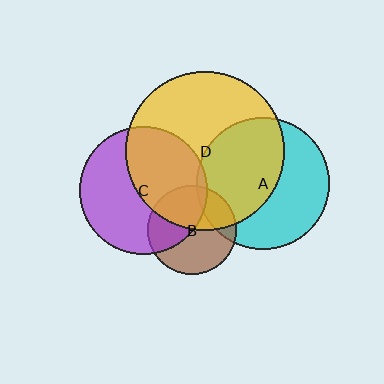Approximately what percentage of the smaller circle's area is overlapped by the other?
Approximately 45%.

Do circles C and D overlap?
Yes.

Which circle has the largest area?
Circle D (yellow).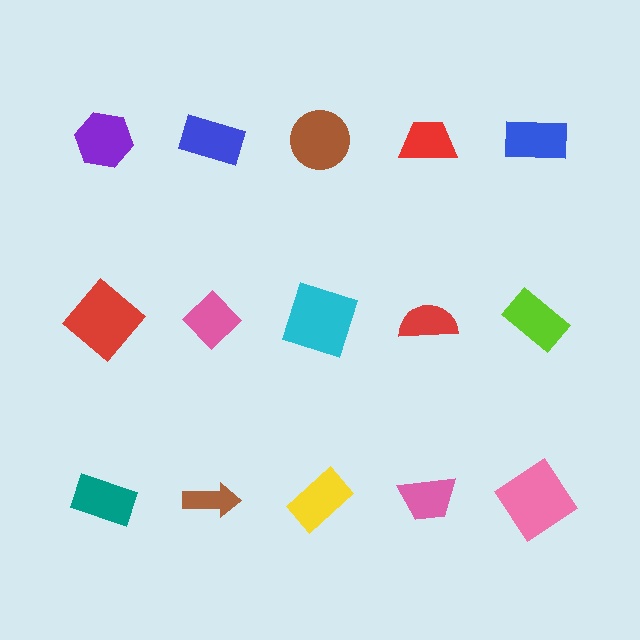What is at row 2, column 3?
A cyan square.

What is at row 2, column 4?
A red semicircle.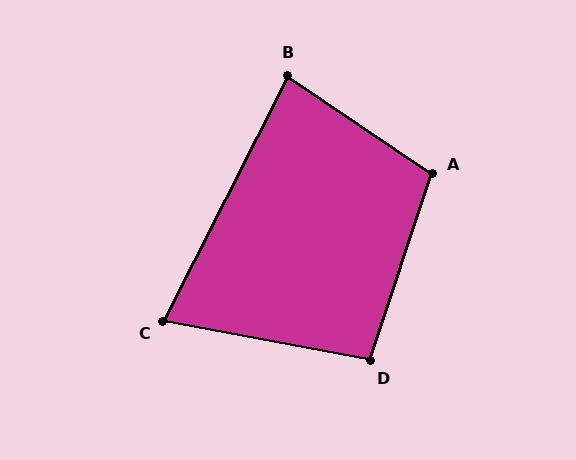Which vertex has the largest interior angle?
A, at approximately 106 degrees.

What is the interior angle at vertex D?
Approximately 97 degrees (obtuse).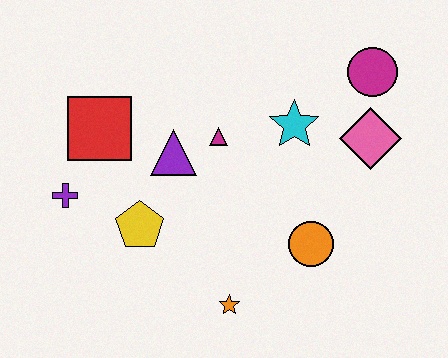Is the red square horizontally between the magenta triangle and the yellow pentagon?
No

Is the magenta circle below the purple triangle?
No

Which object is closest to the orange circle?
The orange star is closest to the orange circle.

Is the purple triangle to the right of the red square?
Yes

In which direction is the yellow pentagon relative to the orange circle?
The yellow pentagon is to the left of the orange circle.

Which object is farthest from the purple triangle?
The magenta circle is farthest from the purple triangle.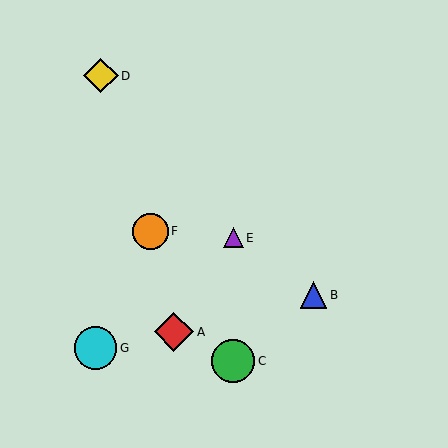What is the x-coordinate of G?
Object G is at x≈96.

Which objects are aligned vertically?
Objects C, E are aligned vertically.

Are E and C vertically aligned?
Yes, both are at x≈233.